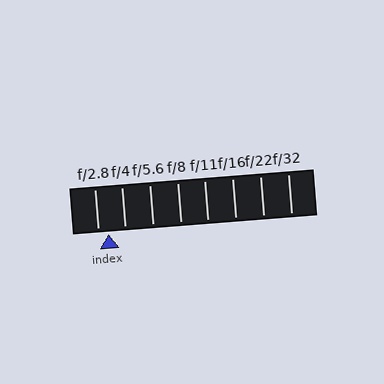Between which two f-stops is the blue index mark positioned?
The index mark is between f/2.8 and f/4.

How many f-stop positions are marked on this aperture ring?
There are 8 f-stop positions marked.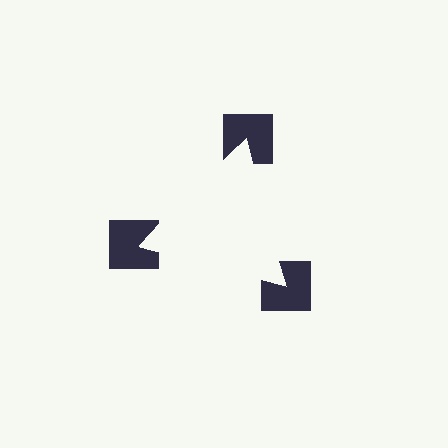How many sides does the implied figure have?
3 sides.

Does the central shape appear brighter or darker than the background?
It typically appears slightly brighter than the background, even though no actual brightness change is drawn.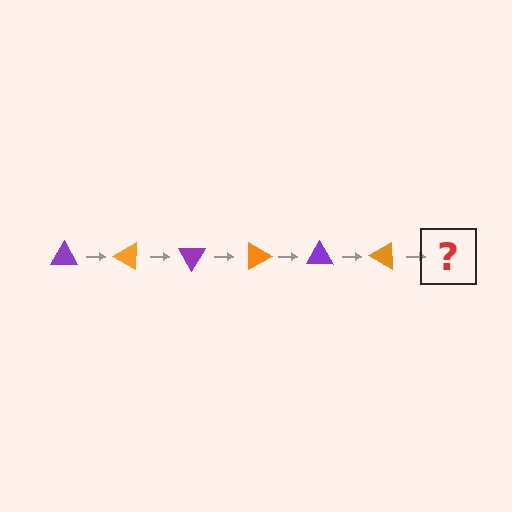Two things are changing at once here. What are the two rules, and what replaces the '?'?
The two rules are that it rotates 30 degrees each step and the color cycles through purple and orange. The '?' should be a purple triangle, rotated 180 degrees from the start.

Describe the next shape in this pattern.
It should be a purple triangle, rotated 180 degrees from the start.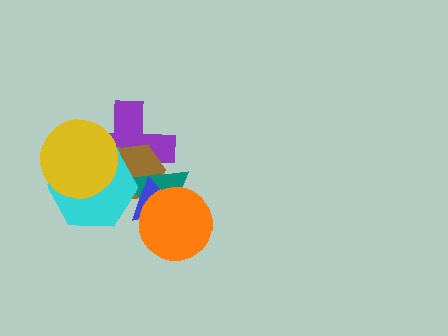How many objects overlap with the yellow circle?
3 objects overlap with the yellow circle.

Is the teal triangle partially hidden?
Yes, it is partially covered by another shape.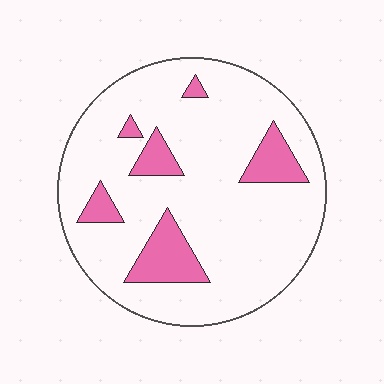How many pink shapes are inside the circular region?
6.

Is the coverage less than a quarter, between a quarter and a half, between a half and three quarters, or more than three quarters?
Less than a quarter.